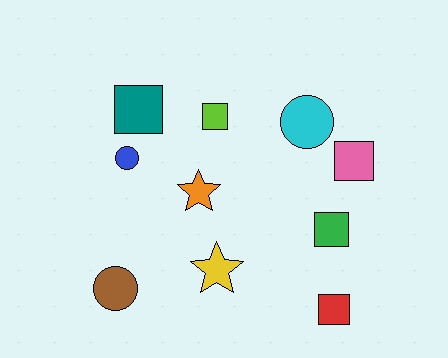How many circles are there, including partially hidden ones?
There are 3 circles.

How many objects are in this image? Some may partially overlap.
There are 10 objects.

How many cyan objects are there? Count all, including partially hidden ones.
There is 1 cyan object.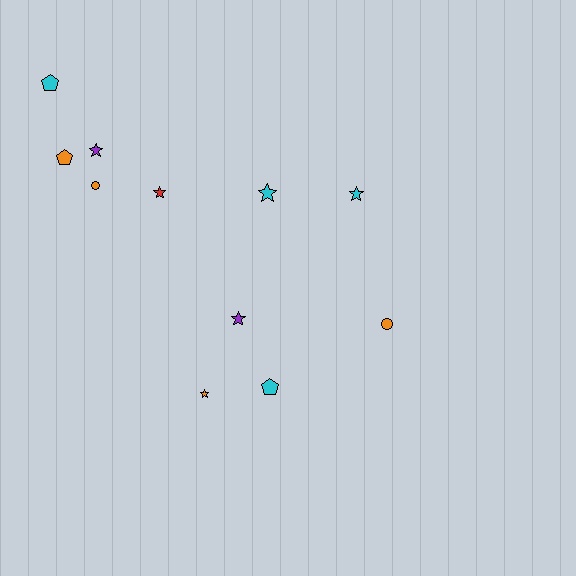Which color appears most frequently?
Cyan, with 4 objects.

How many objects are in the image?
There are 11 objects.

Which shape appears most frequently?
Star, with 6 objects.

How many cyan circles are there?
There are no cyan circles.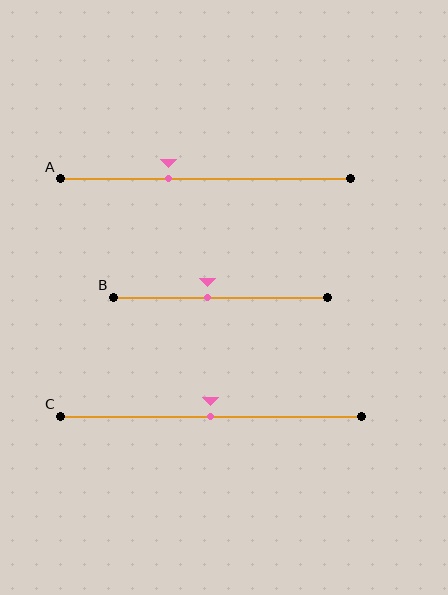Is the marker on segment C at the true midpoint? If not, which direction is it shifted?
Yes, the marker on segment C is at the true midpoint.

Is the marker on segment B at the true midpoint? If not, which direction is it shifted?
No, the marker on segment B is shifted to the left by about 6% of the segment length.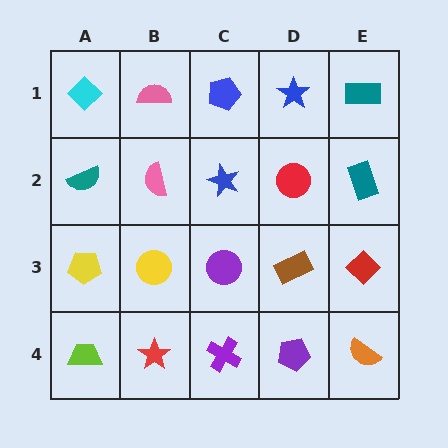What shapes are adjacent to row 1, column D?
A red circle (row 2, column D), a blue pentagon (row 1, column C), a teal rectangle (row 1, column E).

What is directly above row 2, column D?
A blue star.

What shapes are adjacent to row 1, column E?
A teal rectangle (row 2, column E), a blue star (row 1, column D).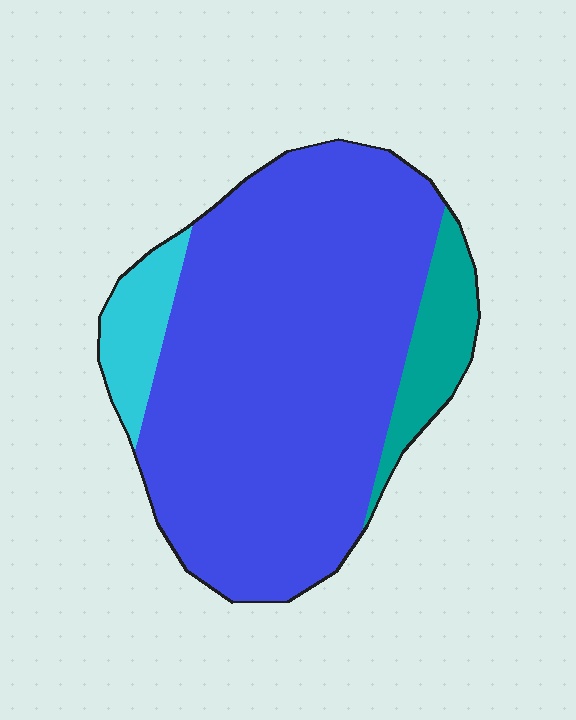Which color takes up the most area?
Blue, at roughly 80%.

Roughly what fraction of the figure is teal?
Teal covers roughly 10% of the figure.